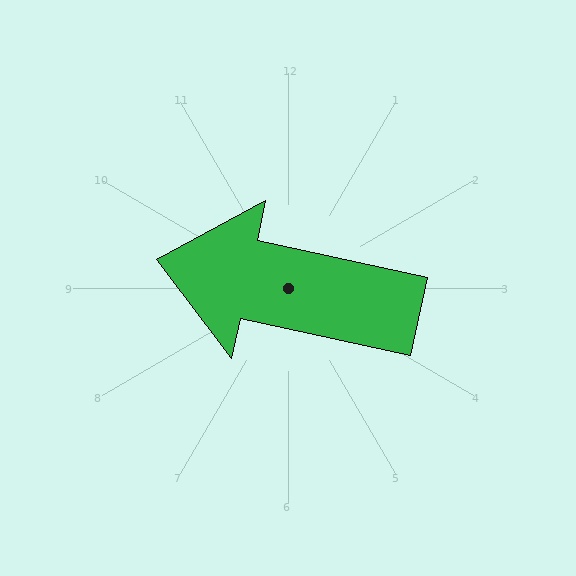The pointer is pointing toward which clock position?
Roughly 9 o'clock.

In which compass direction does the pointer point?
West.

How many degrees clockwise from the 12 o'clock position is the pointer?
Approximately 282 degrees.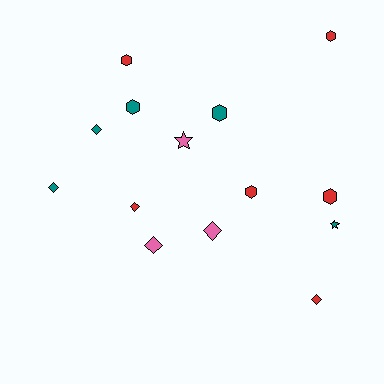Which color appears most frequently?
Red, with 6 objects.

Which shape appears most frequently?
Diamond, with 6 objects.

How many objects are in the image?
There are 14 objects.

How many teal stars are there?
There is 1 teal star.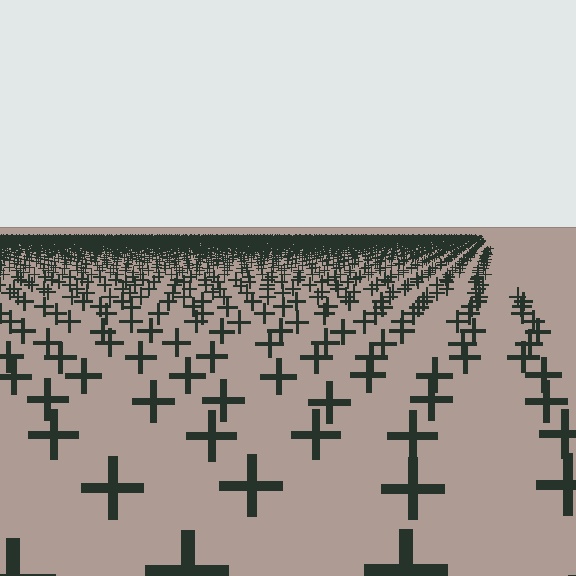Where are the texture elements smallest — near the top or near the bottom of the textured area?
Near the top.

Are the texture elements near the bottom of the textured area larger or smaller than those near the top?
Larger. Near the bottom, elements are closer to the viewer and appear at a bigger on-screen size.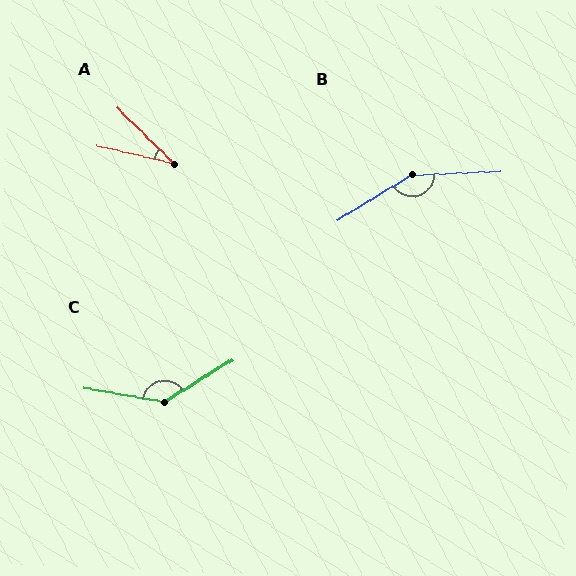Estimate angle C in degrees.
Approximately 138 degrees.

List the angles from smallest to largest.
A (32°), C (138°), B (151°).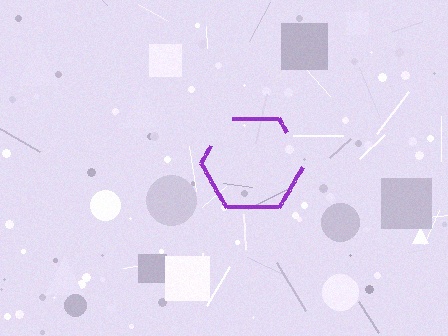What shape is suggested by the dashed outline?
The dashed outline suggests a hexagon.